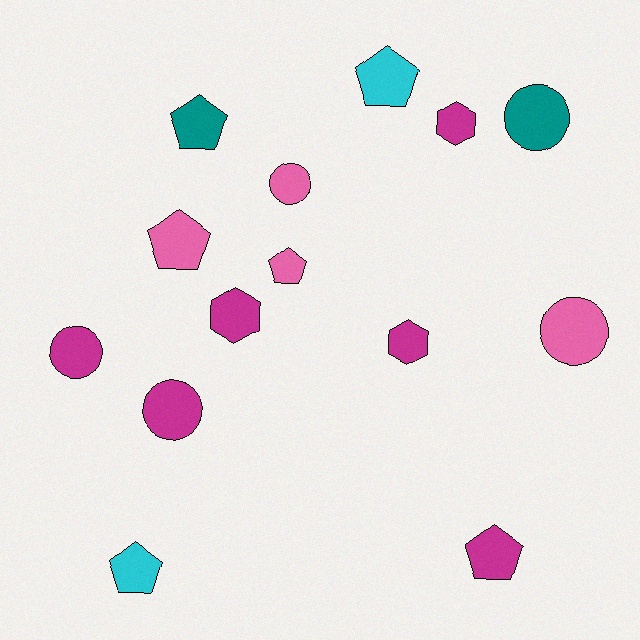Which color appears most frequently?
Magenta, with 6 objects.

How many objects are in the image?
There are 14 objects.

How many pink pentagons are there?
There are 2 pink pentagons.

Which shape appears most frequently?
Pentagon, with 6 objects.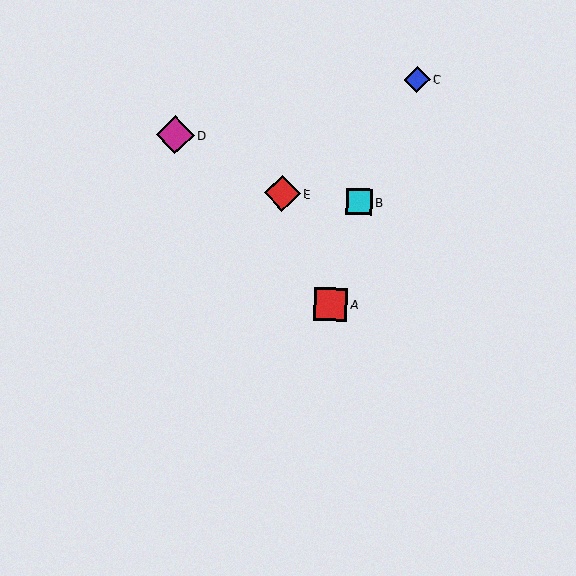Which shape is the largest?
The magenta diamond (labeled D) is the largest.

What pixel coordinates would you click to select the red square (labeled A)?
Click at (331, 305) to select the red square A.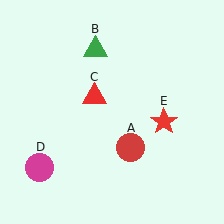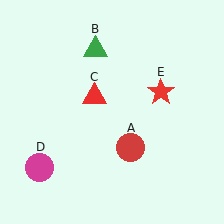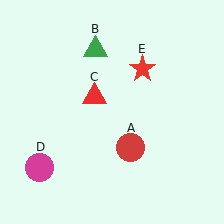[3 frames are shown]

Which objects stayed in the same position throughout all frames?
Red circle (object A) and green triangle (object B) and red triangle (object C) and magenta circle (object D) remained stationary.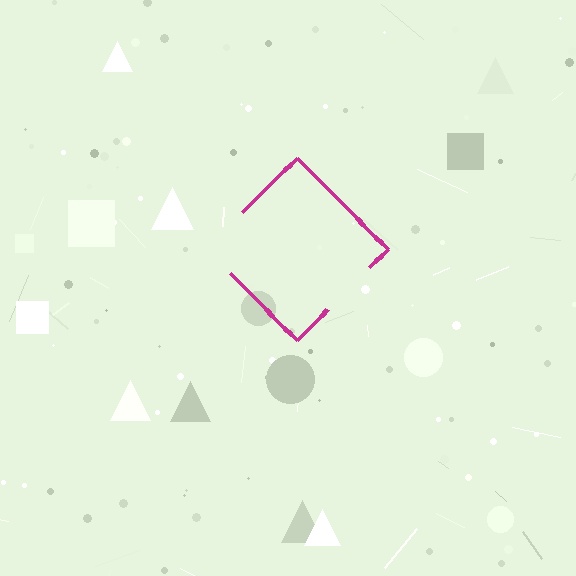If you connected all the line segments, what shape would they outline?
They would outline a diamond.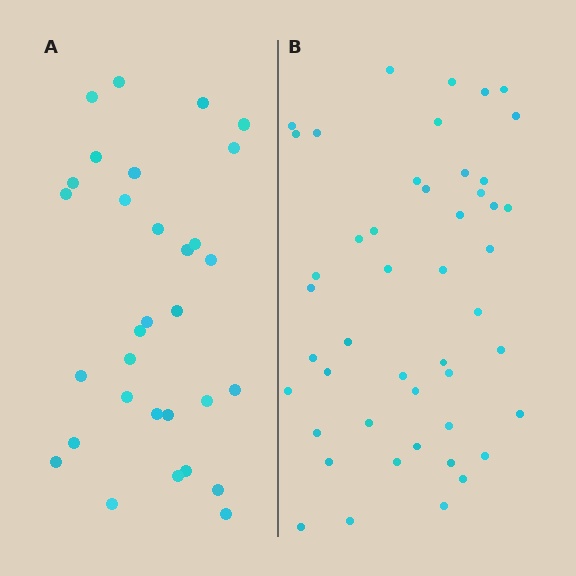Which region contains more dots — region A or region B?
Region B (the right region) has more dots.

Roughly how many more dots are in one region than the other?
Region B has approximately 15 more dots than region A.